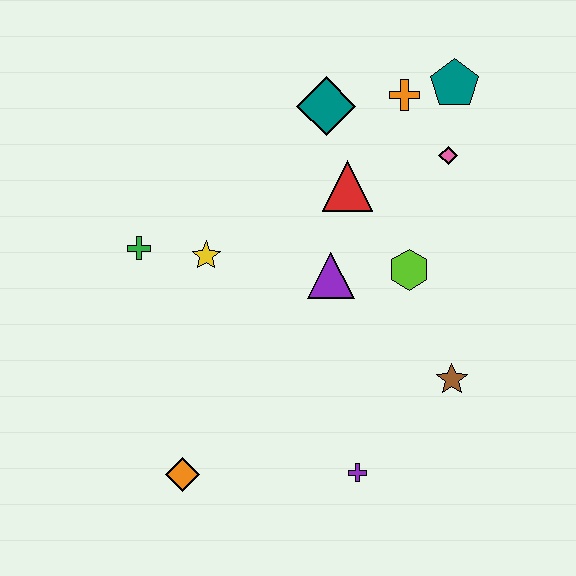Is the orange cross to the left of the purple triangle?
No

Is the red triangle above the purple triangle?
Yes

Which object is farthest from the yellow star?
The teal pentagon is farthest from the yellow star.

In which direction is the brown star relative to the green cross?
The brown star is to the right of the green cross.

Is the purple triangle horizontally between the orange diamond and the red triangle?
Yes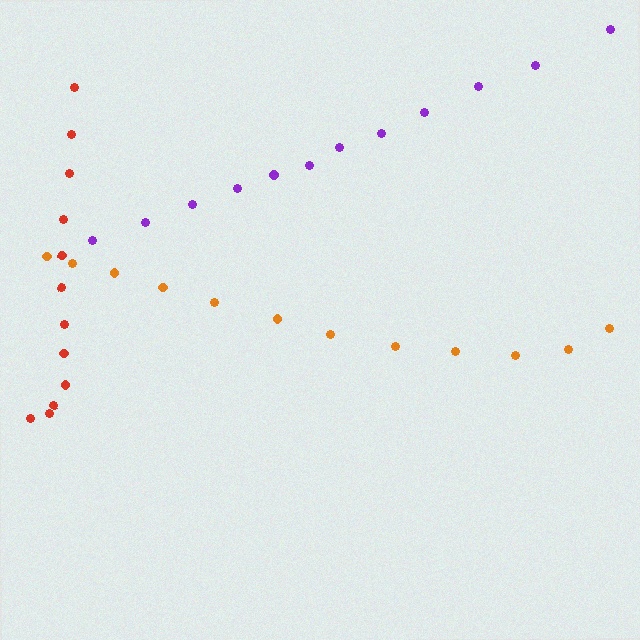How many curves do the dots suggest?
There are 3 distinct paths.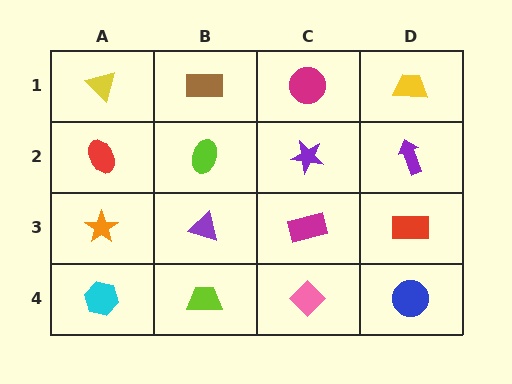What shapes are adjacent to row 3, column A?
A red ellipse (row 2, column A), a cyan hexagon (row 4, column A), a purple triangle (row 3, column B).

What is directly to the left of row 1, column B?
A yellow triangle.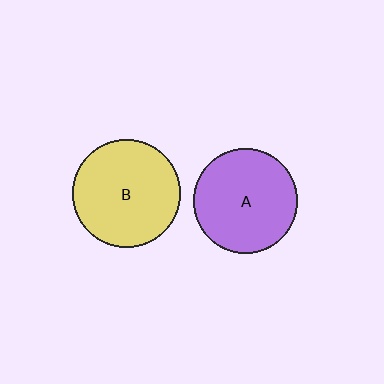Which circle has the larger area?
Circle B (yellow).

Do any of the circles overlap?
No, none of the circles overlap.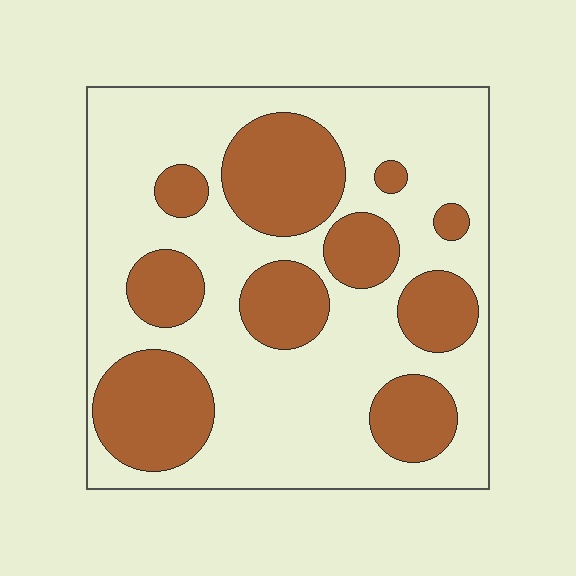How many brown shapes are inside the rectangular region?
10.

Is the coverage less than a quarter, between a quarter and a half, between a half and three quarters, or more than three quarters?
Between a quarter and a half.